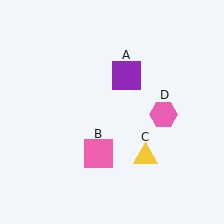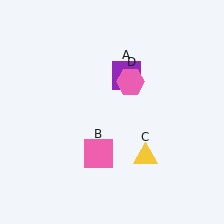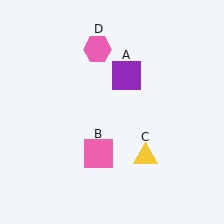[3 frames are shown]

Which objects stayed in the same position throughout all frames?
Purple square (object A) and pink square (object B) and yellow triangle (object C) remained stationary.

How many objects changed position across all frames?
1 object changed position: pink hexagon (object D).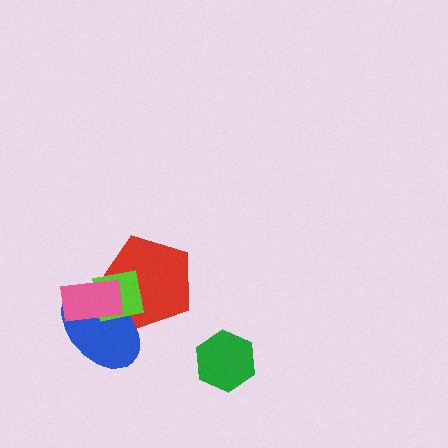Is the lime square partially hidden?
Yes, it is partially covered by another shape.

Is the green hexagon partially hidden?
No, no other shape covers it.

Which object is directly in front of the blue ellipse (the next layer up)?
The lime square is directly in front of the blue ellipse.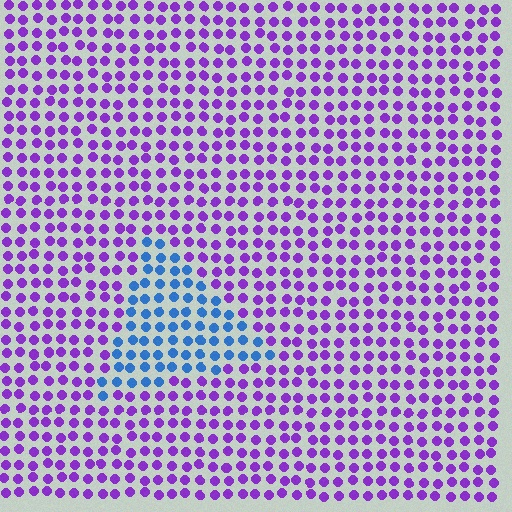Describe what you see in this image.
The image is filled with small purple elements in a uniform arrangement. A triangle-shaped region is visible where the elements are tinted to a slightly different hue, forming a subtle color boundary.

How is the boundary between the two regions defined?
The boundary is defined purely by a slight shift in hue (about 63 degrees). Spacing, size, and orientation are identical on both sides.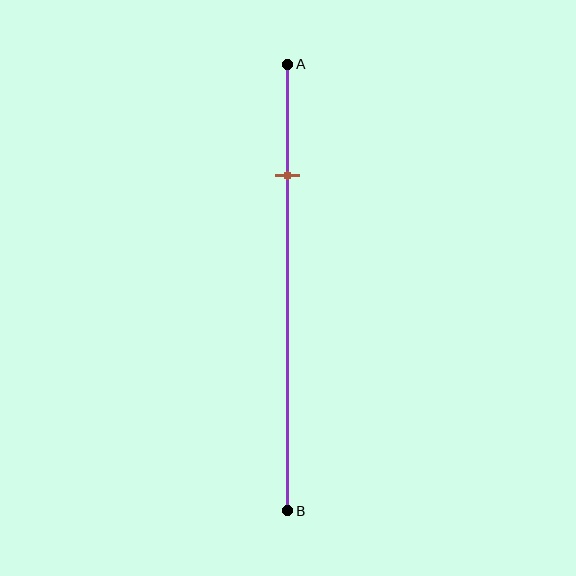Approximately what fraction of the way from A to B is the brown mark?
The brown mark is approximately 25% of the way from A to B.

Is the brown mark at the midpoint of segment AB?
No, the mark is at about 25% from A, not at the 50% midpoint.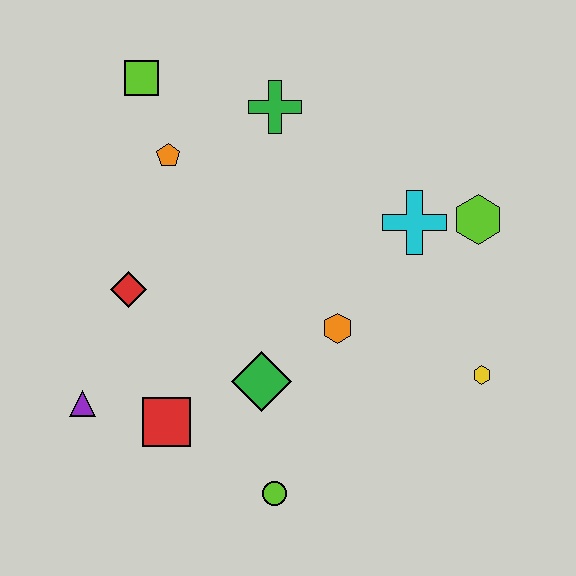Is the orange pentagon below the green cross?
Yes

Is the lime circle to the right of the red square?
Yes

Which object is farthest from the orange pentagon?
The yellow hexagon is farthest from the orange pentagon.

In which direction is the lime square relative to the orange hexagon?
The lime square is above the orange hexagon.